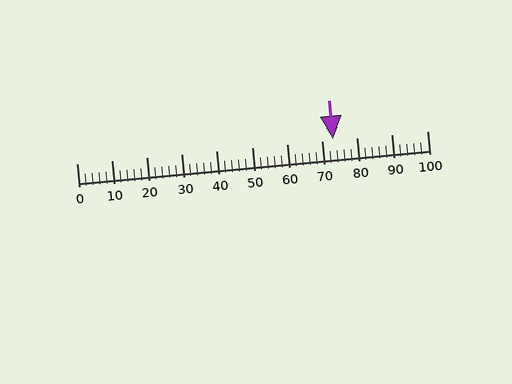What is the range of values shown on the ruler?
The ruler shows values from 0 to 100.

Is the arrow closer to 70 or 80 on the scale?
The arrow is closer to 70.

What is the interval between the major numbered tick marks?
The major tick marks are spaced 10 units apart.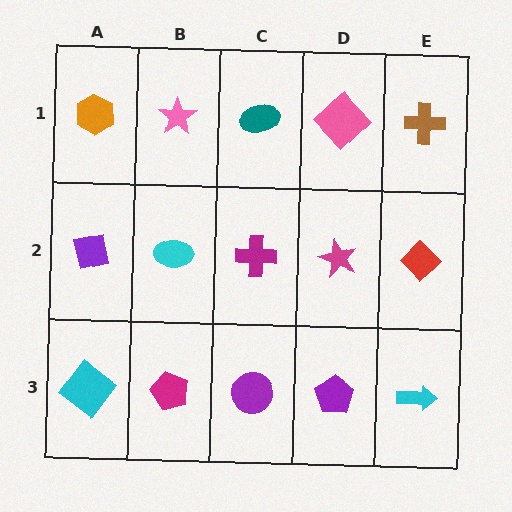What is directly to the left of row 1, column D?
A teal ellipse.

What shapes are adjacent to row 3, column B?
A cyan ellipse (row 2, column B), a cyan diamond (row 3, column A), a purple circle (row 3, column C).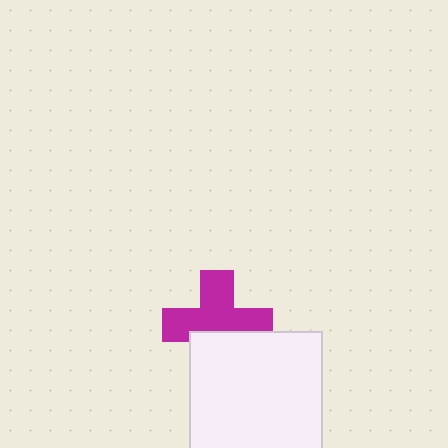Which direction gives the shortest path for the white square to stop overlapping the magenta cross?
Moving down gives the shortest separation.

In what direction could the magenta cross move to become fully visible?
The magenta cross could move up. That would shift it out from behind the white square entirely.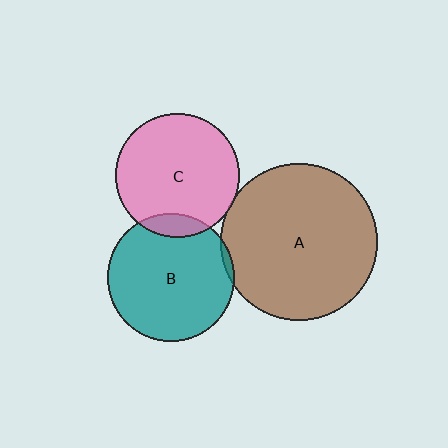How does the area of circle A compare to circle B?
Approximately 1.5 times.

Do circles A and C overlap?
Yes.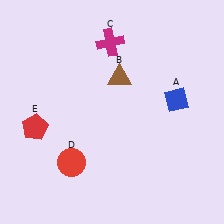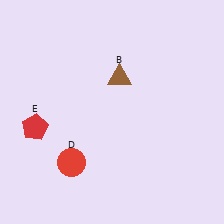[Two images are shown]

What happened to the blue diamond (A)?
The blue diamond (A) was removed in Image 2. It was in the top-right area of Image 1.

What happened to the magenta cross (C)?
The magenta cross (C) was removed in Image 2. It was in the top-left area of Image 1.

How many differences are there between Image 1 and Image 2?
There are 2 differences between the two images.